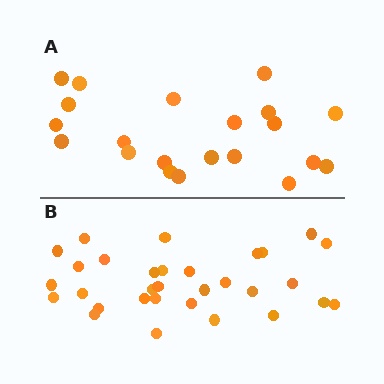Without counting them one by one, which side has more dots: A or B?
Region B (the bottom region) has more dots.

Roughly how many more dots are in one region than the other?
Region B has roughly 10 or so more dots than region A.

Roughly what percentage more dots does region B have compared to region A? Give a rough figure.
About 50% more.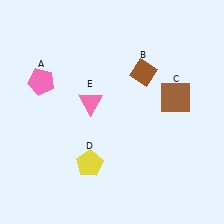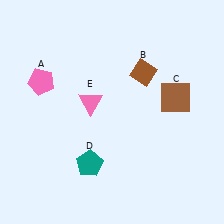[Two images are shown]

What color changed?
The pentagon (D) changed from yellow in Image 1 to teal in Image 2.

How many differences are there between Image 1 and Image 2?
There is 1 difference between the two images.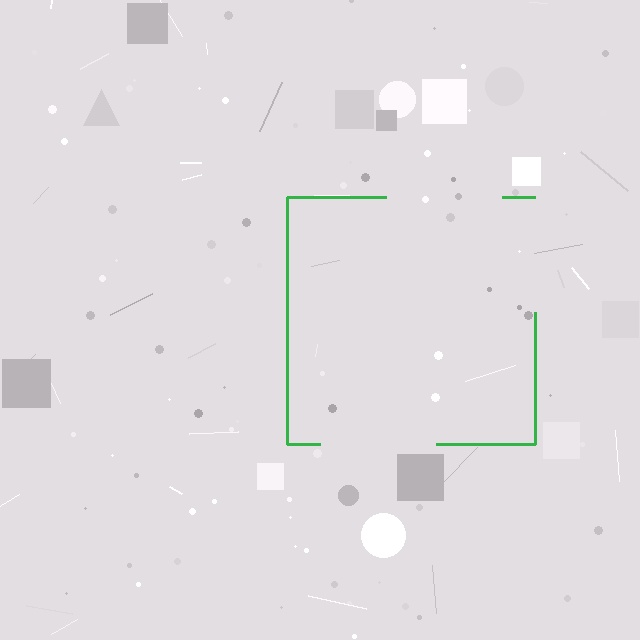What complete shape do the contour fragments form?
The contour fragments form a square.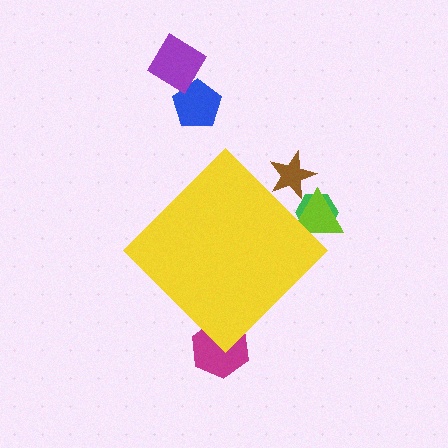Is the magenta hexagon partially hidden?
Yes, the magenta hexagon is partially hidden behind the yellow diamond.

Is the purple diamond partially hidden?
No, the purple diamond is fully visible.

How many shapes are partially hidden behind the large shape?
4 shapes are partially hidden.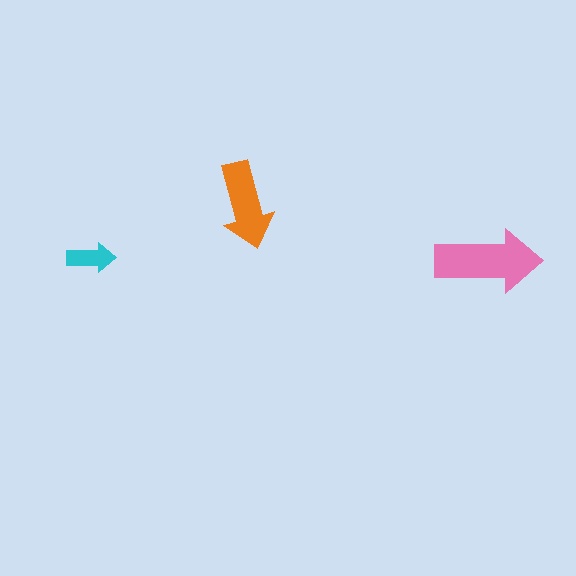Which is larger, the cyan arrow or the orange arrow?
The orange one.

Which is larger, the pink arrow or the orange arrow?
The pink one.